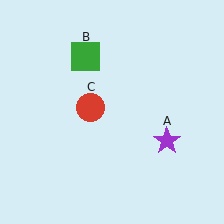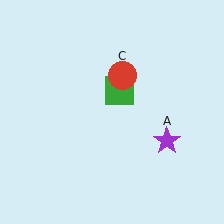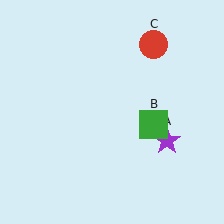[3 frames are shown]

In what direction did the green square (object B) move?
The green square (object B) moved down and to the right.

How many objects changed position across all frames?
2 objects changed position: green square (object B), red circle (object C).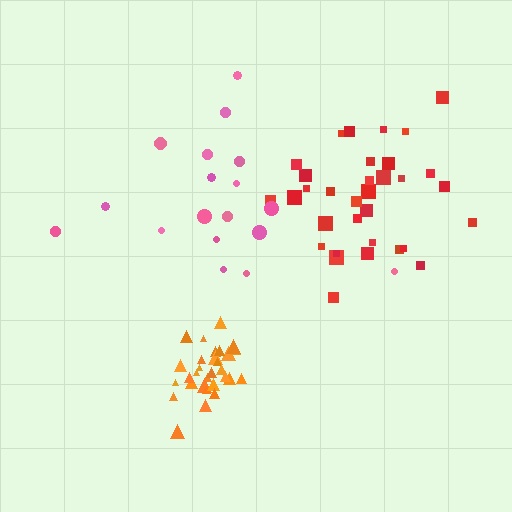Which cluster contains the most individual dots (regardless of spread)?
Red (33).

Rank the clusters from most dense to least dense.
orange, red, pink.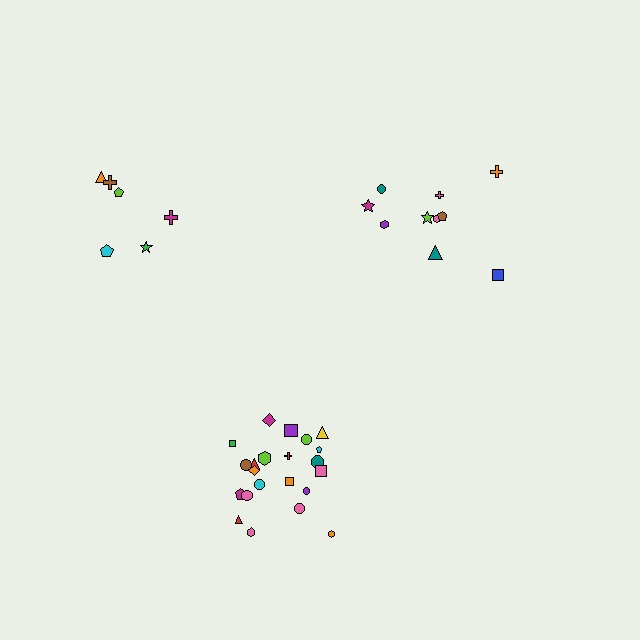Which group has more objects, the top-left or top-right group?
The top-right group.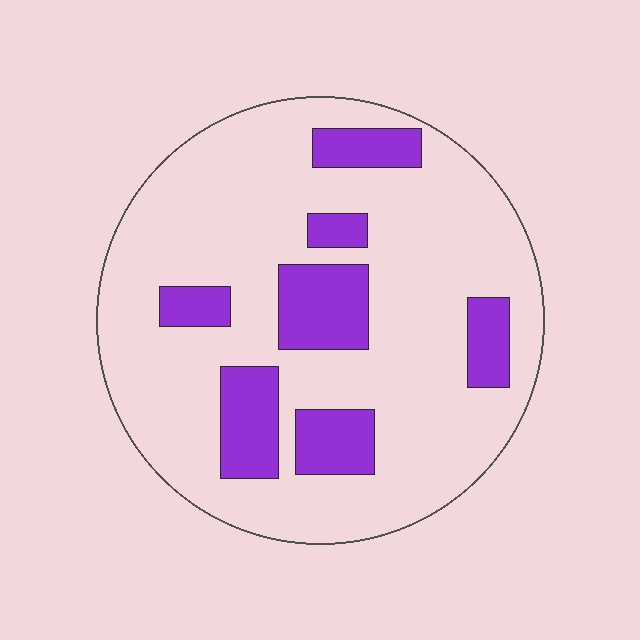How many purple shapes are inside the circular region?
7.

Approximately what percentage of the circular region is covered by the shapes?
Approximately 20%.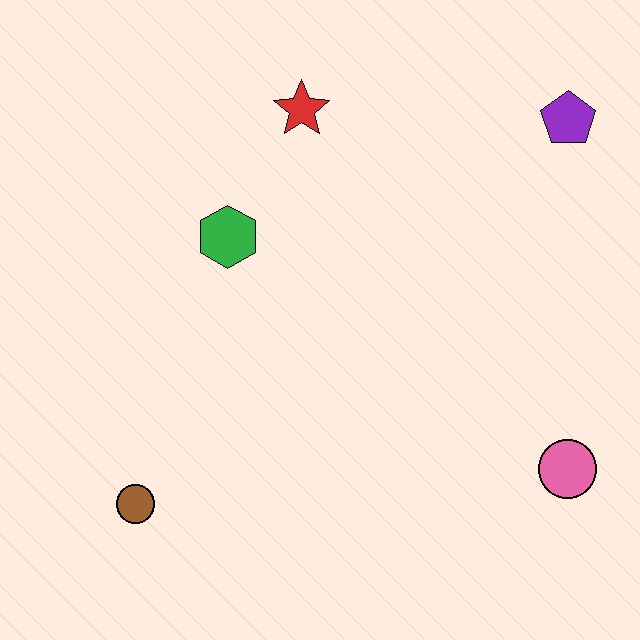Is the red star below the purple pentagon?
No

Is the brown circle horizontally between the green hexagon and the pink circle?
No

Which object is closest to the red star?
The green hexagon is closest to the red star.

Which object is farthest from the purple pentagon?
The brown circle is farthest from the purple pentagon.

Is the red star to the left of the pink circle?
Yes